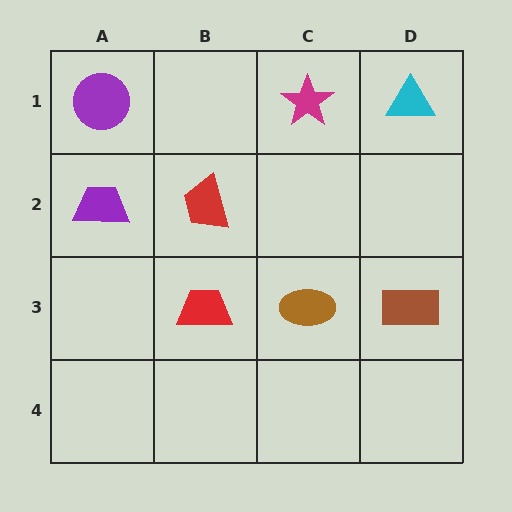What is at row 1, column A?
A purple circle.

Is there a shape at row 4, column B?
No, that cell is empty.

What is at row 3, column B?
A red trapezoid.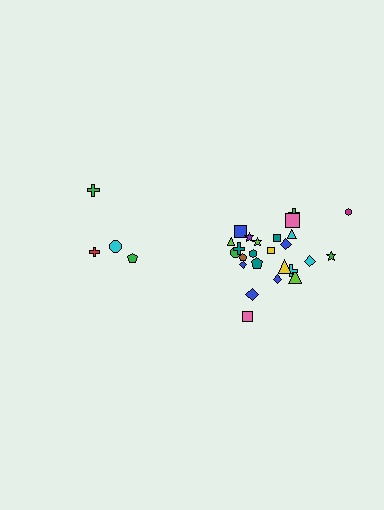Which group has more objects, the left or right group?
The right group.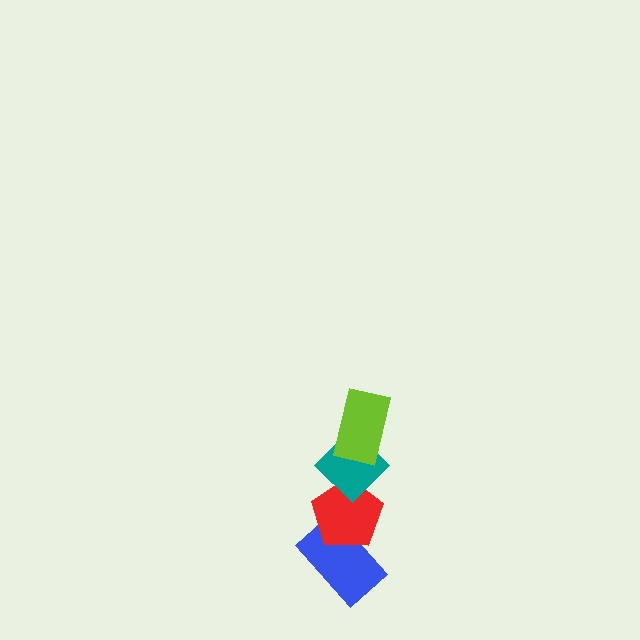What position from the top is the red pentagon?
The red pentagon is 3rd from the top.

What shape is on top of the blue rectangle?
The red pentagon is on top of the blue rectangle.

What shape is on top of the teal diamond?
The lime rectangle is on top of the teal diamond.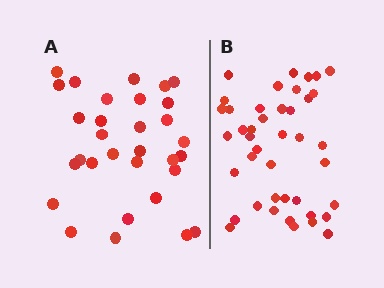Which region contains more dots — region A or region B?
Region B (the right region) has more dots.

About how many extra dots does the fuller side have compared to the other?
Region B has roughly 12 or so more dots than region A.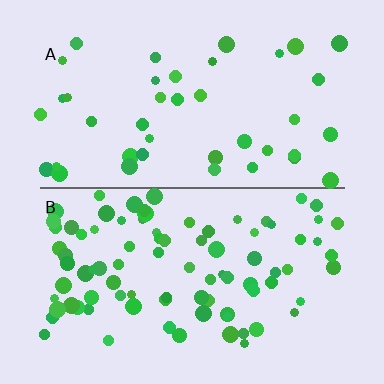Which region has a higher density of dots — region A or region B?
B (the bottom).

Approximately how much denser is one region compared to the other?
Approximately 2.1× — region B over region A.